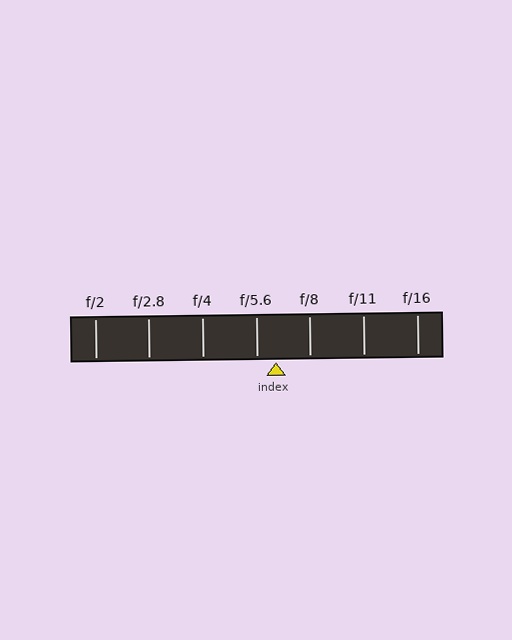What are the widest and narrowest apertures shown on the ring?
The widest aperture shown is f/2 and the narrowest is f/16.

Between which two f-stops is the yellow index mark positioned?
The index mark is between f/5.6 and f/8.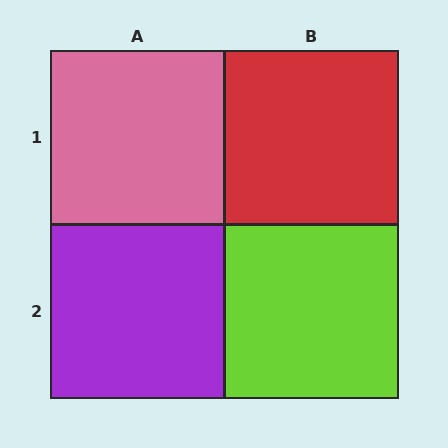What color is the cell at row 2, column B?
Lime.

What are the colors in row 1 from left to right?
Pink, red.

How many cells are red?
1 cell is red.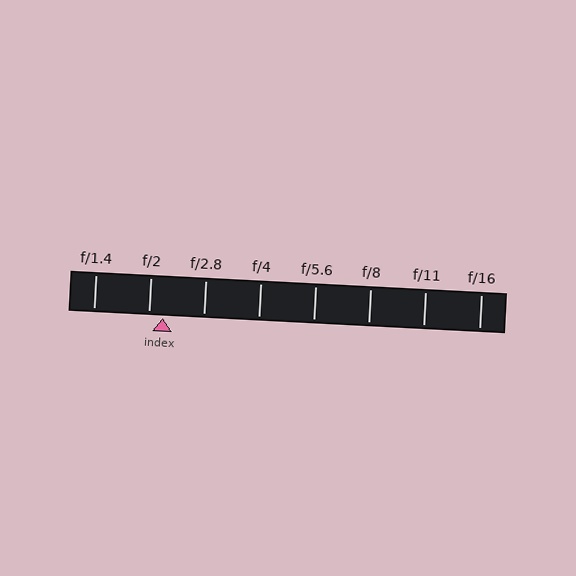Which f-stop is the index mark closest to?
The index mark is closest to f/2.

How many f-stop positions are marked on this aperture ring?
There are 8 f-stop positions marked.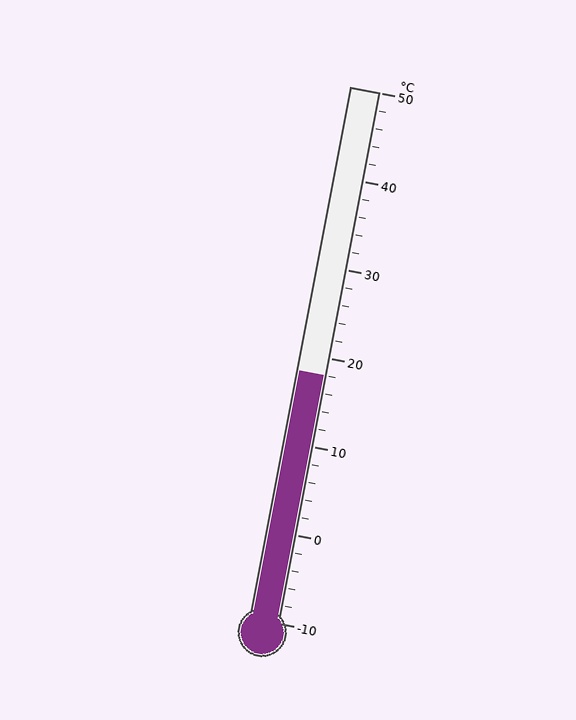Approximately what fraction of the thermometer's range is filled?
The thermometer is filled to approximately 45% of its range.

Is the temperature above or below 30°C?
The temperature is below 30°C.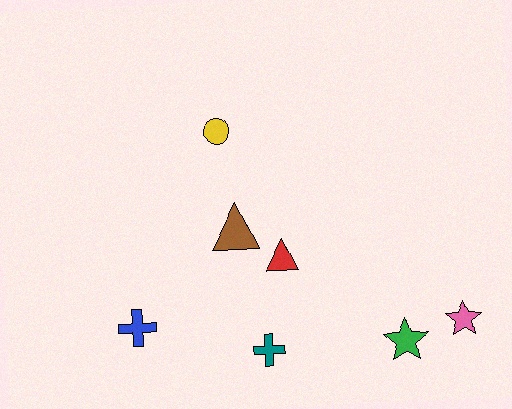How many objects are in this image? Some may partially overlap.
There are 7 objects.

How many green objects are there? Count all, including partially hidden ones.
There is 1 green object.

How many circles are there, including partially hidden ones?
There is 1 circle.